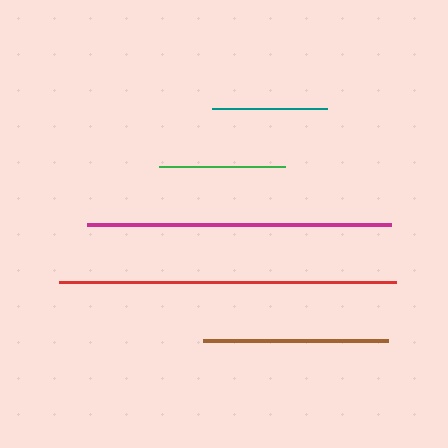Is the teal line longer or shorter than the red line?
The red line is longer than the teal line.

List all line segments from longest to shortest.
From longest to shortest: red, magenta, brown, green, teal.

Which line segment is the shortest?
The teal line is the shortest at approximately 116 pixels.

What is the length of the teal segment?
The teal segment is approximately 116 pixels long.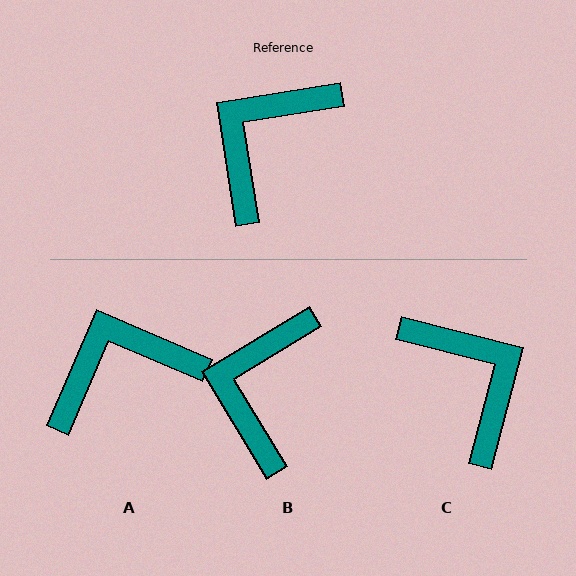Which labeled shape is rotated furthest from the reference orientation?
C, about 113 degrees away.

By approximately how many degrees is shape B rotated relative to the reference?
Approximately 22 degrees counter-clockwise.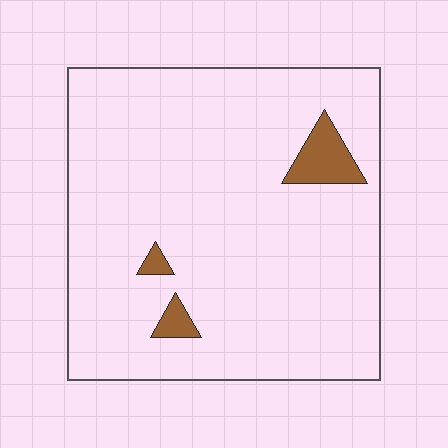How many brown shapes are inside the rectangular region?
3.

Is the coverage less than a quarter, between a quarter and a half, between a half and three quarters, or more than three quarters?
Less than a quarter.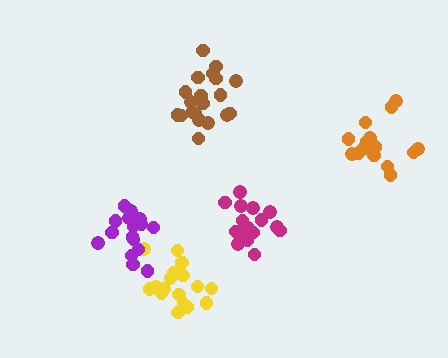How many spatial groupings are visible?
There are 5 spatial groupings.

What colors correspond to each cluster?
The clusters are colored: magenta, brown, orange, yellow, purple.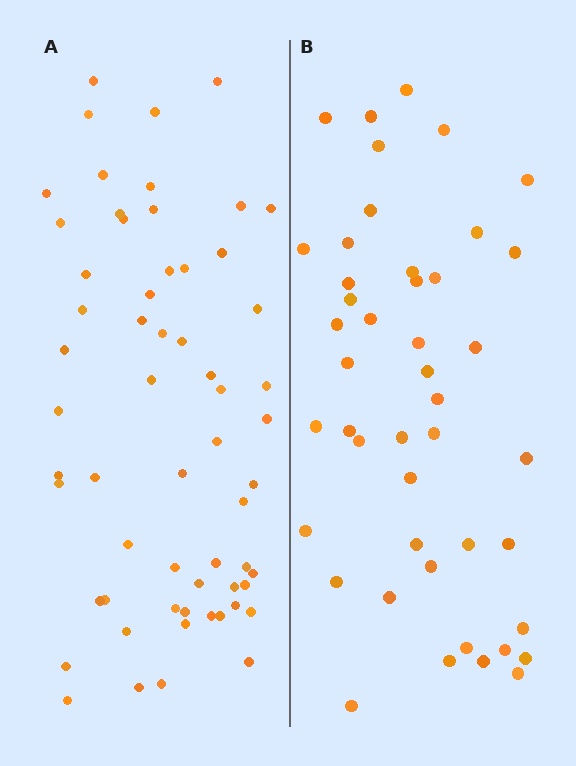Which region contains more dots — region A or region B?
Region A (the left region) has more dots.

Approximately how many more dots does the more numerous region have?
Region A has approximately 15 more dots than region B.